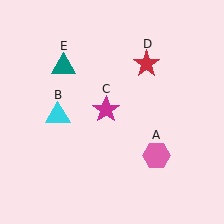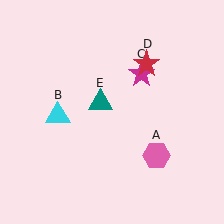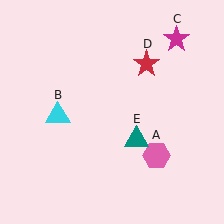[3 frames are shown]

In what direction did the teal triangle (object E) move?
The teal triangle (object E) moved down and to the right.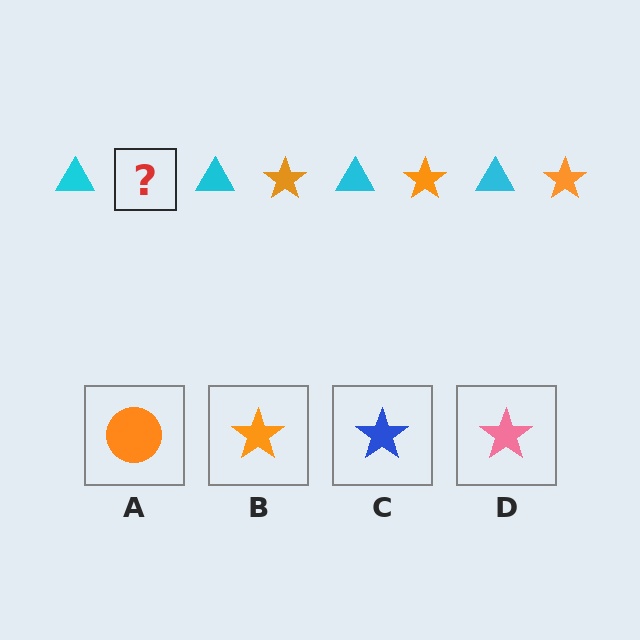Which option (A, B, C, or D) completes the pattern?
B.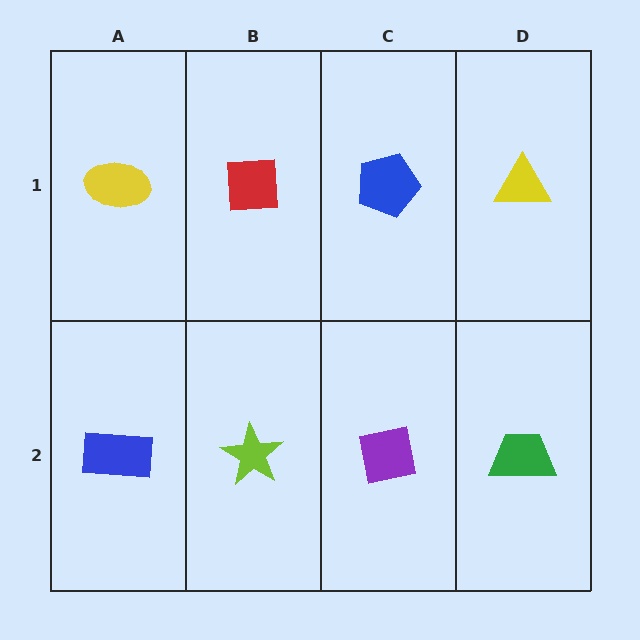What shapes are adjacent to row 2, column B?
A red square (row 1, column B), a blue rectangle (row 2, column A), a purple square (row 2, column C).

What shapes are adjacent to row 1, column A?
A blue rectangle (row 2, column A), a red square (row 1, column B).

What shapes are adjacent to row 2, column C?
A blue pentagon (row 1, column C), a lime star (row 2, column B), a green trapezoid (row 2, column D).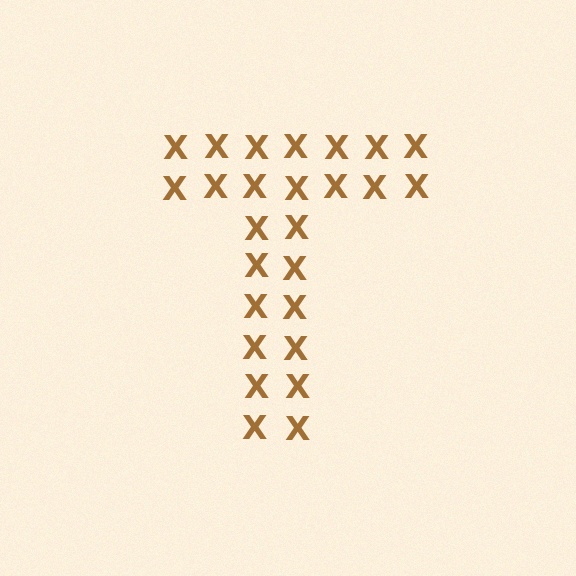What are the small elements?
The small elements are letter X's.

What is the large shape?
The large shape is the letter T.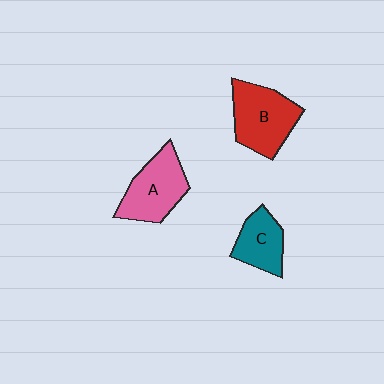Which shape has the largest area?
Shape B (red).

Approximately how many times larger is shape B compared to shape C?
Approximately 1.5 times.